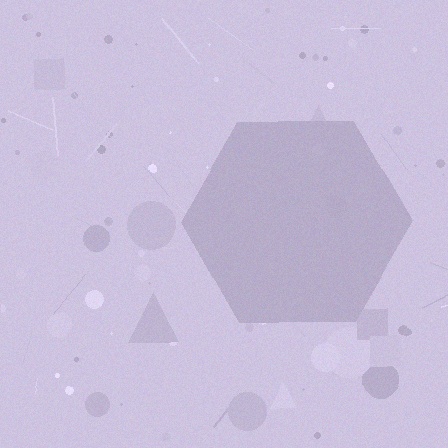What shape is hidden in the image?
A hexagon is hidden in the image.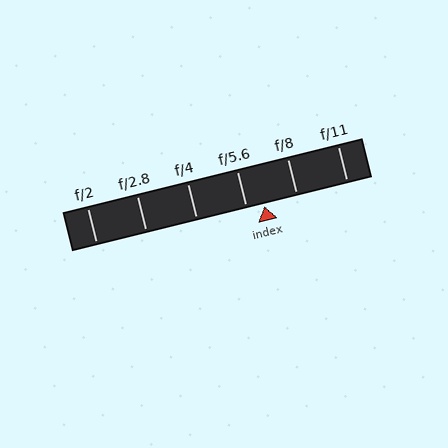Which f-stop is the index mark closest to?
The index mark is closest to f/5.6.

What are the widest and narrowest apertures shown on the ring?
The widest aperture shown is f/2 and the narrowest is f/11.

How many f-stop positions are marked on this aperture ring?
There are 6 f-stop positions marked.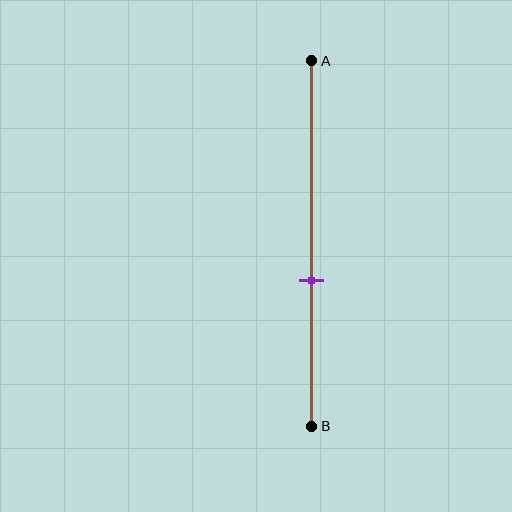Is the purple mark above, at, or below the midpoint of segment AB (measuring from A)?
The purple mark is below the midpoint of segment AB.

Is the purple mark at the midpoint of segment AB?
No, the mark is at about 60% from A, not at the 50% midpoint.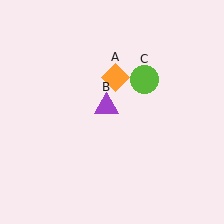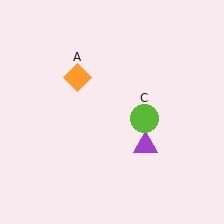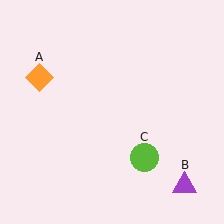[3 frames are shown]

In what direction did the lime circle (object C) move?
The lime circle (object C) moved down.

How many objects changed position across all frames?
3 objects changed position: orange diamond (object A), purple triangle (object B), lime circle (object C).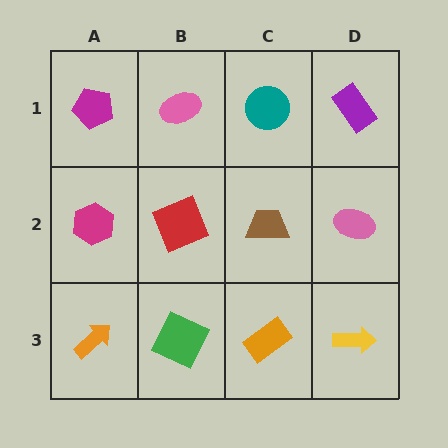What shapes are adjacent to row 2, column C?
A teal circle (row 1, column C), an orange rectangle (row 3, column C), a red square (row 2, column B), a pink ellipse (row 2, column D).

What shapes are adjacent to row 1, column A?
A magenta hexagon (row 2, column A), a pink ellipse (row 1, column B).